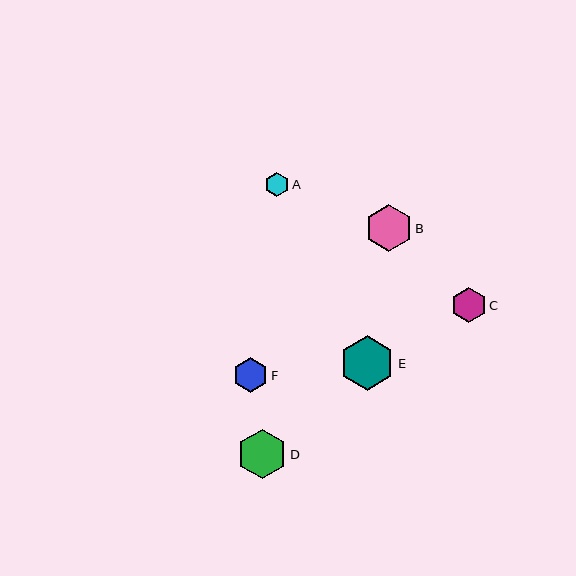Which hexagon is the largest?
Hexagon E is the largest with a size of approximately 55 pixels.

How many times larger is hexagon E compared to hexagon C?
Hexagon E is approximately 1.6 times the size of hexagon C.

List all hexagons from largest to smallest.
From largest to smallest: E, D, B, C, F, A.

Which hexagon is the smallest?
Hexagon A is the smallest with a size of approximately 24 pixels.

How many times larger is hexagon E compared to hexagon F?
Hexagon E is approximately 1.6 times the size of hexagon F.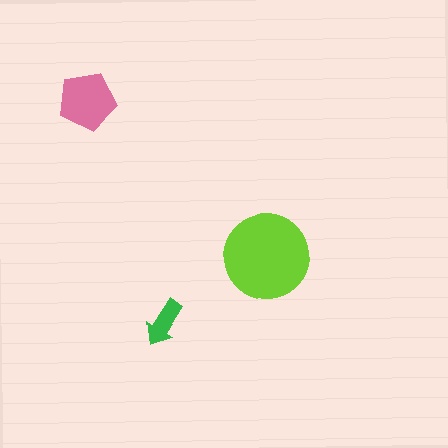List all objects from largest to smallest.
The lime circle, the pink pentagon, the green arrow.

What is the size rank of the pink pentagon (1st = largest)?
2nd.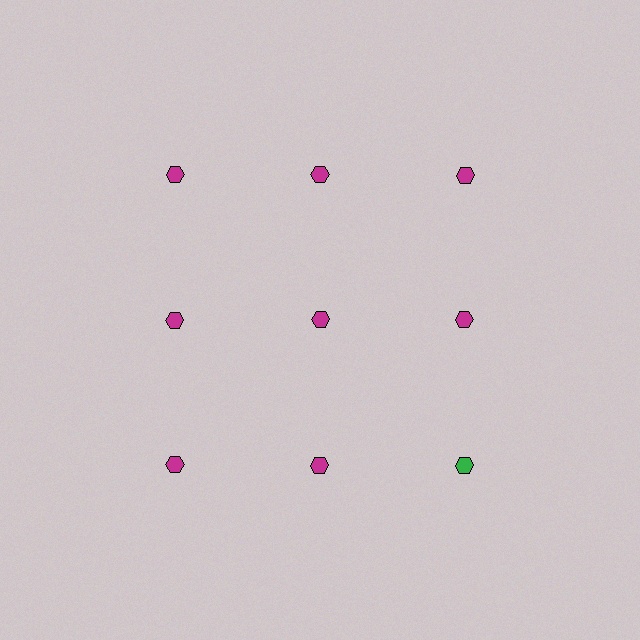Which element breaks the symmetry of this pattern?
The green hexagon in the third row, center column breaks the symmetry. All other shapes are magenta hexagons.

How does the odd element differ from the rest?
It has a different color: green instead of magenta.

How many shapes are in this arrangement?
There are 9 shapes arranged in a grid pattern.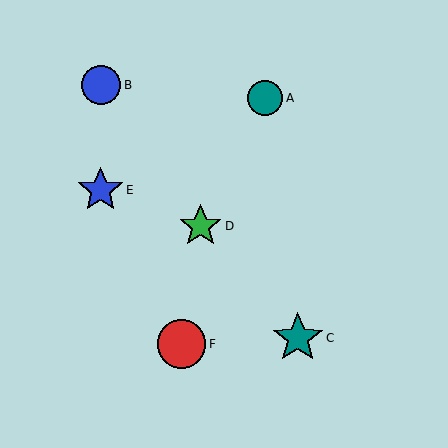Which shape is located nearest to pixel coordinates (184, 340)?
The red circle (labeled F) at (181, 344) is nearest to that location.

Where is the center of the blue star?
The center of the blue star is at (100, 190).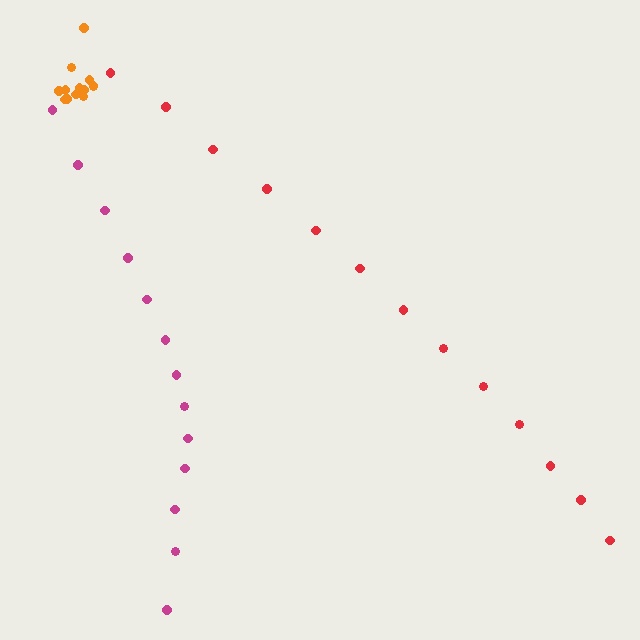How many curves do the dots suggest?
There are 3 distinct paths.